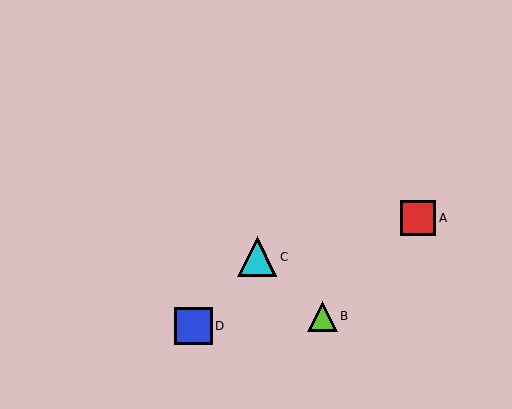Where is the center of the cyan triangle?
The center of the cyan triangle is at (257, 257).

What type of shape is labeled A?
Shape A is a red square.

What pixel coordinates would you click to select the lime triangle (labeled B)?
Click at (323, 316) to select the lime triangle B.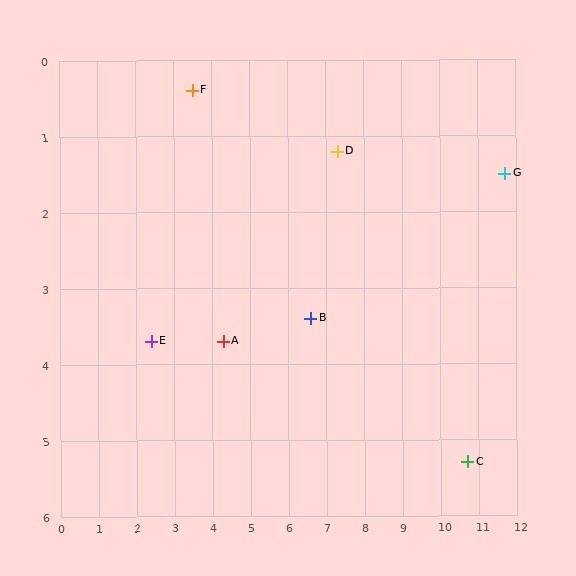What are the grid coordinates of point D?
Point D is at approximately (7.3, 1.2).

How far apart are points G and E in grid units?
Points G and E are about 9.6 grid units apart.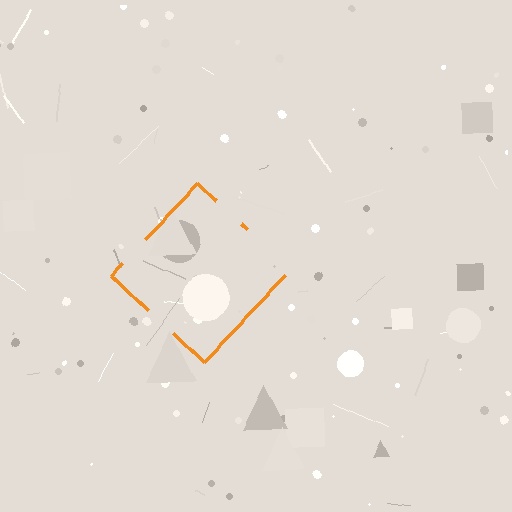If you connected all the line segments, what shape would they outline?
They would outline a diamond.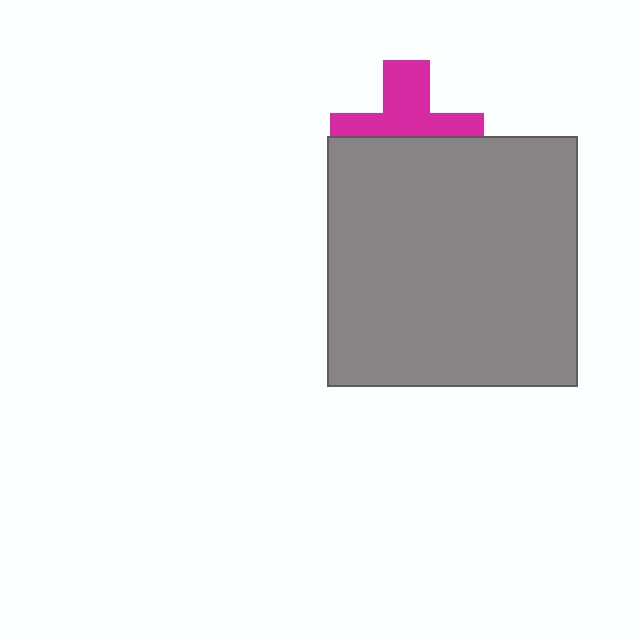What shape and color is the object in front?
The object in front is a gray square.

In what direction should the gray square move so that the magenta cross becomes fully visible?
The gray square should move down. That is the shortest direction to clear the overlap and leave the magenta cross fully visible.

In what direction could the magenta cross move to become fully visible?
The magenta cross could move up. That would shift it out from behind the gray square entirely.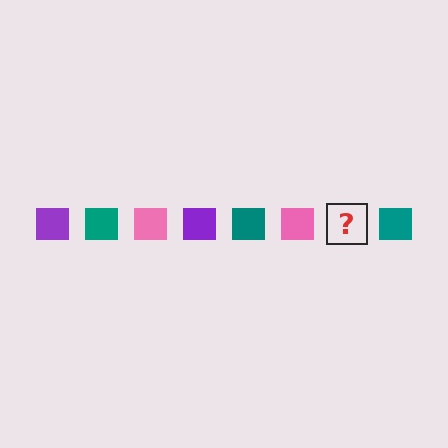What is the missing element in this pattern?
The missing element is a purple square.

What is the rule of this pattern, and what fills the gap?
The rule is that the pattern cycles through purple, teal, pink squares. The gap should be filled with a purple square.